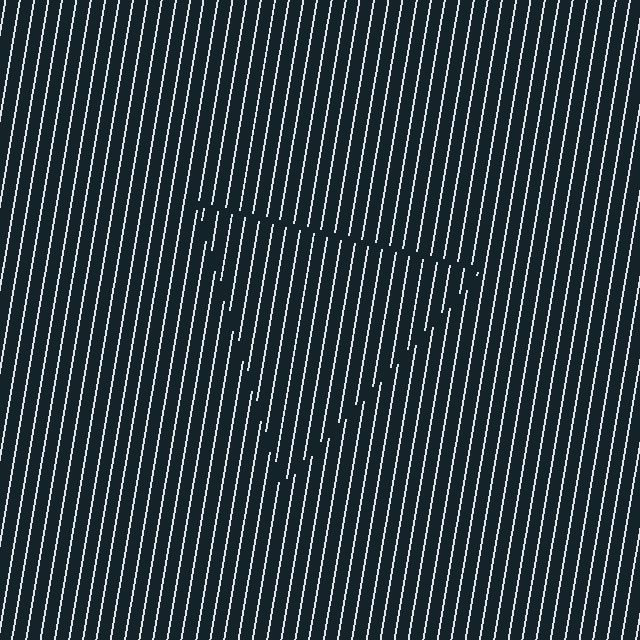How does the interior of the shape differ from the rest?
The interior of the shape contains the same grating, shifted by half a period — the contour is defined by the phase discontinuity where line-ends from the inner and outer gratings abut.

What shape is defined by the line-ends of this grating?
An illusory triangle. The interior of the shape contains the same grating, shifted by half a period — the contour is defined by the phase discontinuity where line-ends from the inner and outer gratings abut.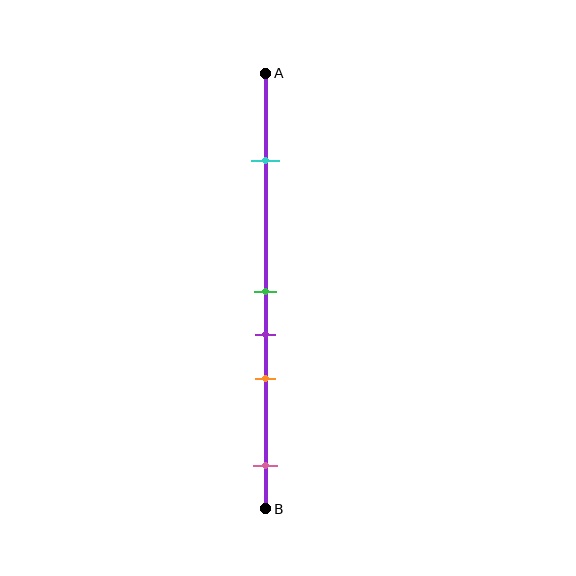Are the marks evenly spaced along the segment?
No, the marks are not evenly spaced.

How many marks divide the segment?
There are 5 marks dividing the segment.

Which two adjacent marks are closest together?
The green and purple marks are the closest adjacent pair.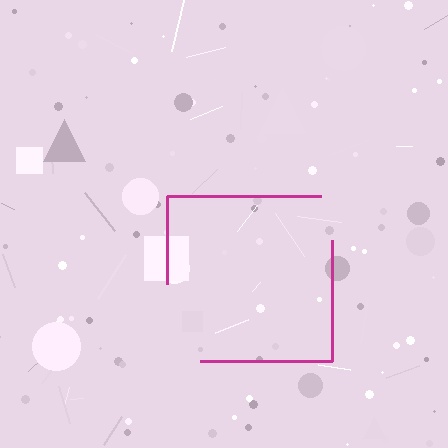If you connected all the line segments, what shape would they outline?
They would outline a square.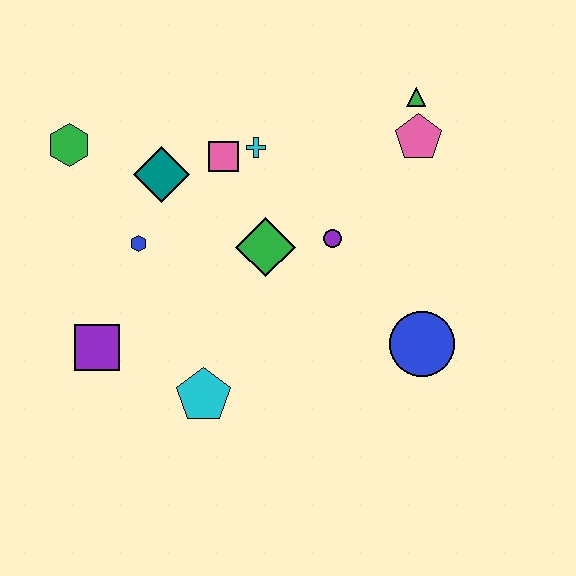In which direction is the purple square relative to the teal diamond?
The purple square is below the teal diamond.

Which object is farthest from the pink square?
The blue circle is farthest from the pink square.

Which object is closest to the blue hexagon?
The teal diamond is closest to the blue hexagon.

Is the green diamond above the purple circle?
No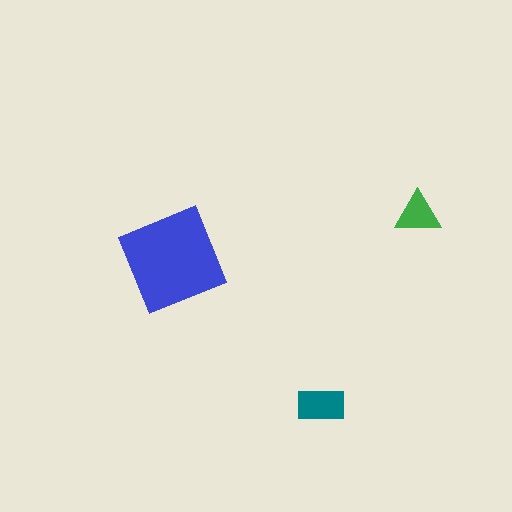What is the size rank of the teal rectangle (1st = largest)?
2nd.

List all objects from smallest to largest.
The green triangle, the teal rectangle, the blue diamond.